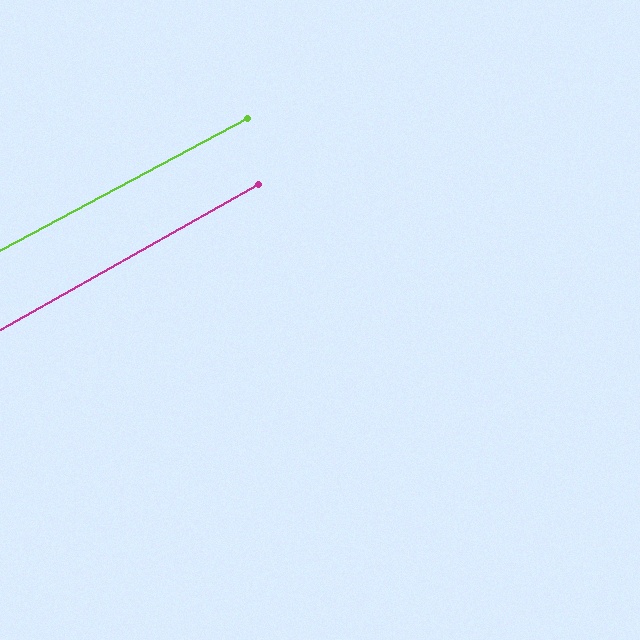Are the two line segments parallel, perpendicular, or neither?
Parallel — their directions differ by only 1.2°.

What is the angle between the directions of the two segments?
Approximately 1 degree.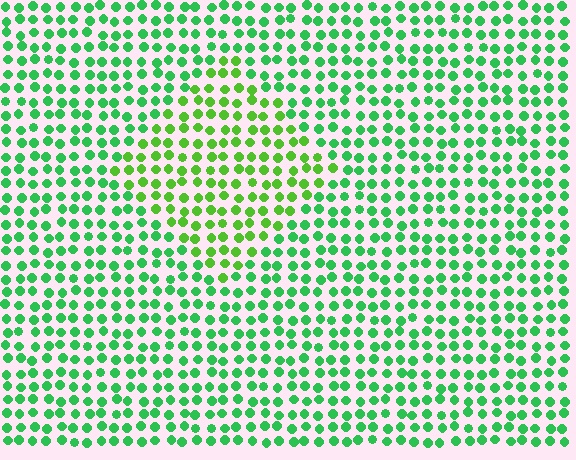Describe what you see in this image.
The image is filled with small green elements in a uniform arrangement. A diamond-shaped region is visible where the elements are tinted to a slightly different hue, forming a subtle color boundary.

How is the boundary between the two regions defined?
The boundary is defined purely by a slight shift in hue (about 30 degrees). Spacing, size, and orientation are identical on both sides.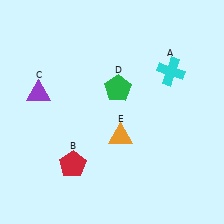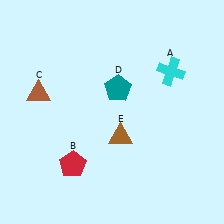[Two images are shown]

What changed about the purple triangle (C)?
In Image 1, C is purple. In Image 2, it changed to brown.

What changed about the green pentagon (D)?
In Image 1, D is green. In Image 2, it changed to teal.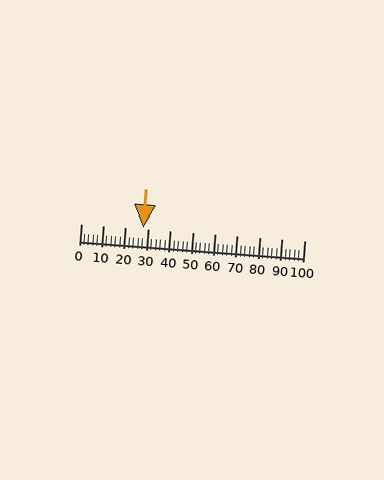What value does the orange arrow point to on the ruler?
The orange arrow points to approximately 28.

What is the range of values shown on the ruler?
The ruler shows values from 0 to 100.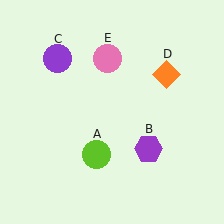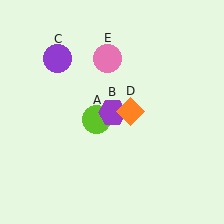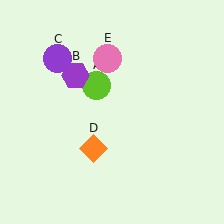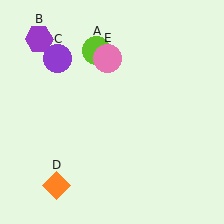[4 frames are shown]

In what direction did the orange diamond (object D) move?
The orange diamond (object D) moved down and to the left.